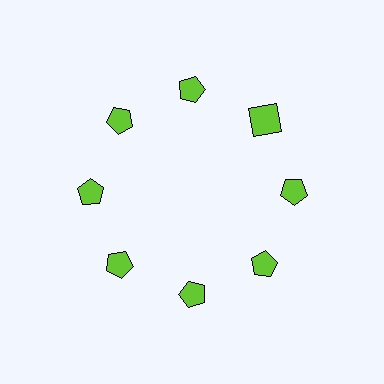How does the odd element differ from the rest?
It has a different shape: square instead of pentagon.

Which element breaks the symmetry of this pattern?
The lime square at roughly the 2 o'clock position breaks the symmetry. All other shapes are lime pentagons.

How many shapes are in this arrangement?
There are 8 shapes arranged in a ring pattern.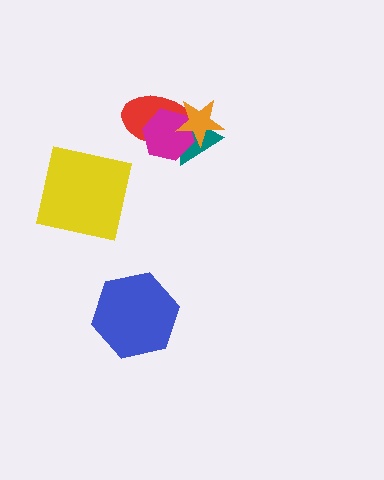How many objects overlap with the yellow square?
0 objects overlap with the yellow square.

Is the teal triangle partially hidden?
Yes, it is partially covered by another shape.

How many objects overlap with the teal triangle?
3 objects overlap with the teal triangle.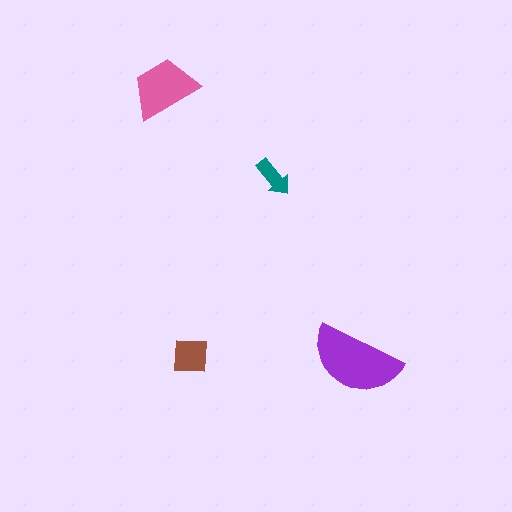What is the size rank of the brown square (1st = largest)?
3rd.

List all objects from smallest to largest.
The teal arrow, the brown square, the pink trapezoid, the purple semicircle.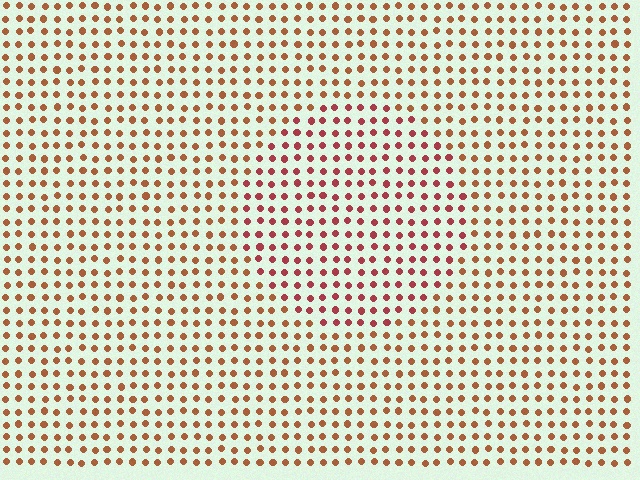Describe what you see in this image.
The image is filled with small brown elements in a uniform arrangement. A circle-shaped region is visible where the elements are tinted to a slightly different hue, forming a subtle color boundary.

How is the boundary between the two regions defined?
The boundary is defined purely by a slight shift in hue (about 28 degrees). Spacing, size, and orientation are identical on both sides.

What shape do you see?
I see a circle.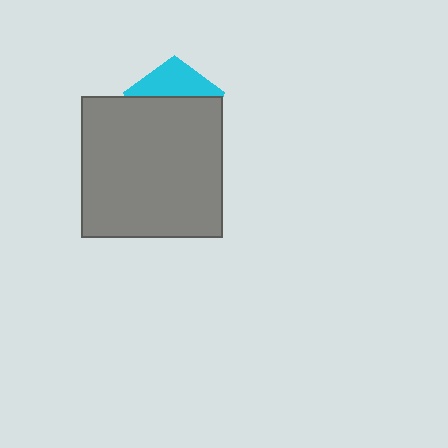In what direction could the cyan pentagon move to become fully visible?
The cyan pentagon could move up. That would shift it out from behind the gray square entirely.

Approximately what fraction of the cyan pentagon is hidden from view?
Roughly 67% of the cyan pentagon is hidden behind the gray square.